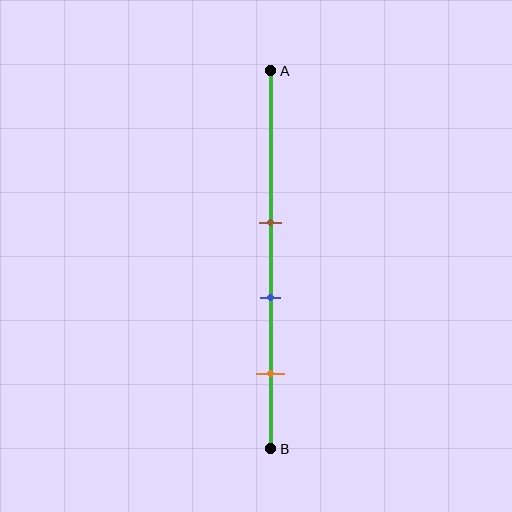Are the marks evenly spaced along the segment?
Yes, the marks are approximately evenly spaced.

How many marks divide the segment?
There are 3 marks dividing the segment.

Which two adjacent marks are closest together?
The brown and blue marks are the closest adjacent pair.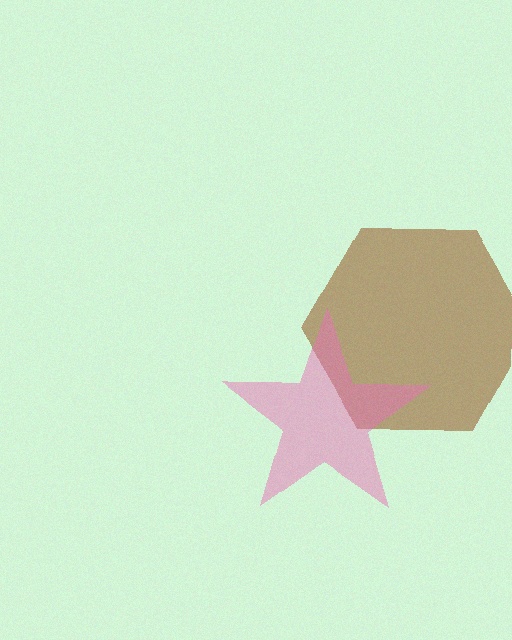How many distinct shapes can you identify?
There are 2 distinct shapes: a brown hexagon, a pink star.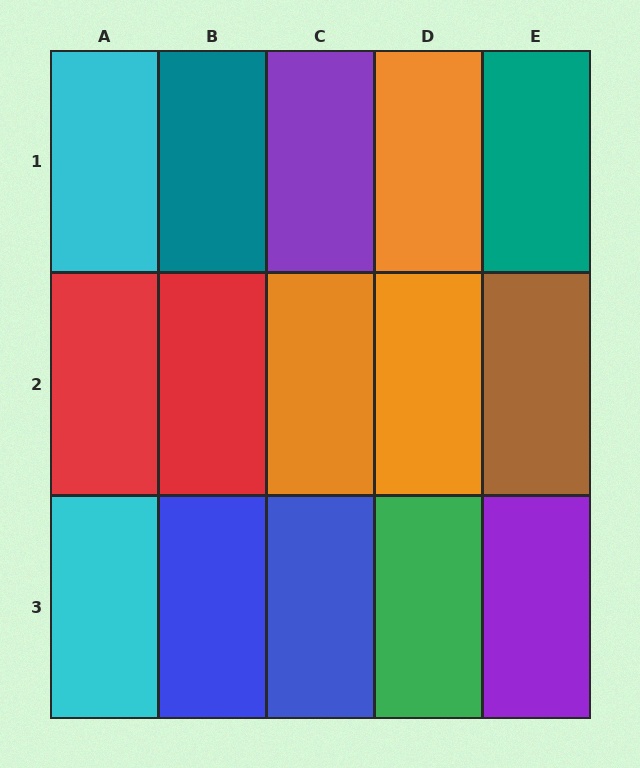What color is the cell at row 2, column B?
Red.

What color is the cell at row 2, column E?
Brown.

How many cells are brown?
1 cell is brown.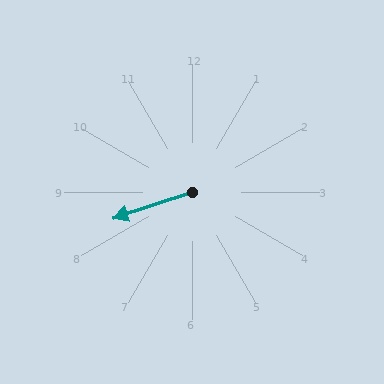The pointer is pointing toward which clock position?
Roughly 8 o'clock.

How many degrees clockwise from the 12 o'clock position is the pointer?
Approximately 251 degrees.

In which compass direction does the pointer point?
West.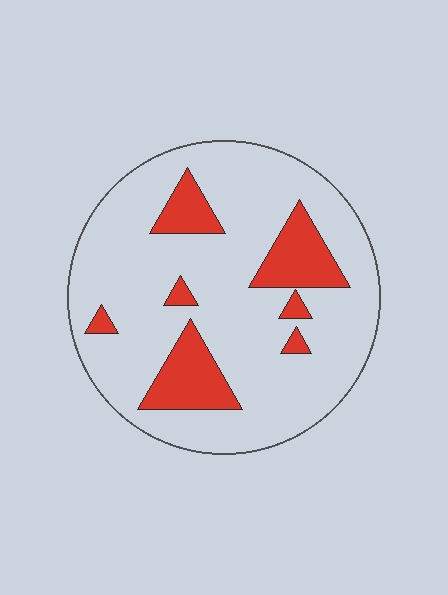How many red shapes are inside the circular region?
7.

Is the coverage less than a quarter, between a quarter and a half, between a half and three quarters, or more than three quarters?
Less than a quarter.